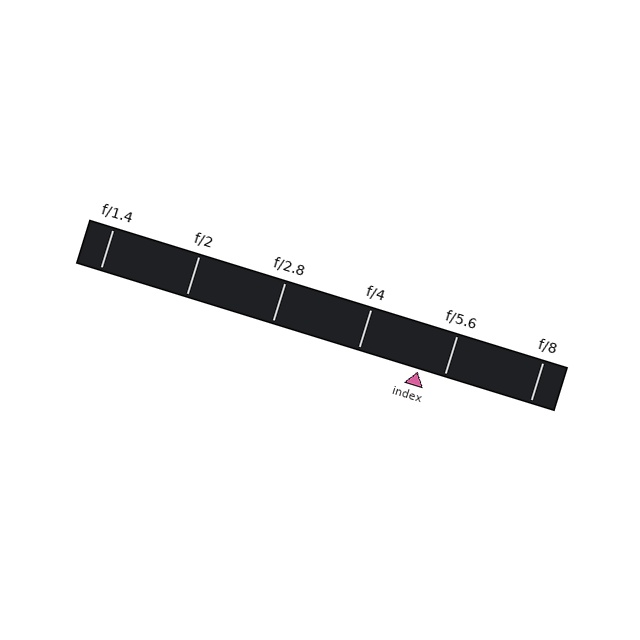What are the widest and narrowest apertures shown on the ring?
The widest aperture shown is f/1.4 and the narrowest is f/8.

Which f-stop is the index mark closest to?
The index mark is closest to f/5.6.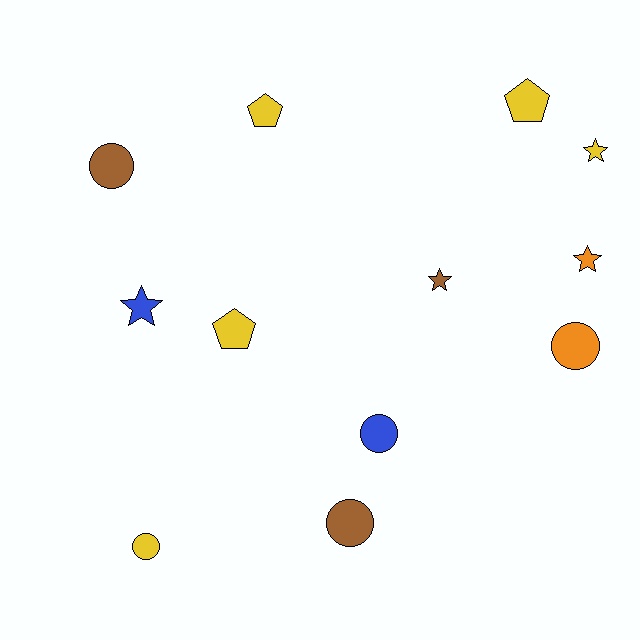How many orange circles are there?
There is 1 orange circle.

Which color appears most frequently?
Yellow, with 5 objects.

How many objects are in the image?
There are 12 objects.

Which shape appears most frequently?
Circle, with 5 objects.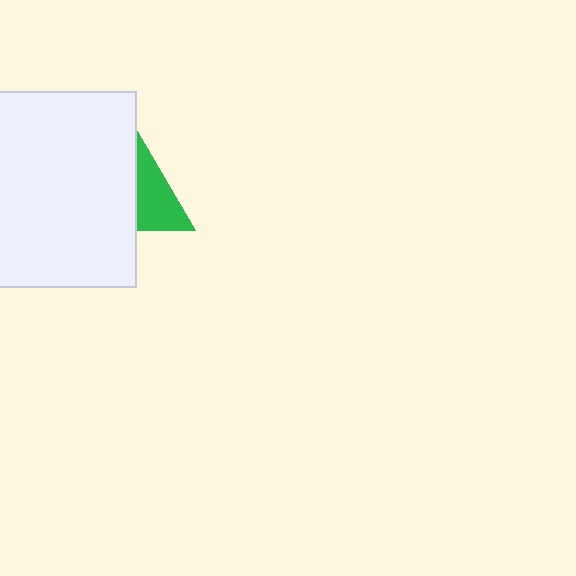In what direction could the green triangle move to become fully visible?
The green triangle could move right. That would shift it out from behind the white square entirely.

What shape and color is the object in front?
The object in front is a white square.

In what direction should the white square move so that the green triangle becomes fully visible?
The white square should move left. That is the shortest direction to clear the overlap and leave the green triangle fully visible.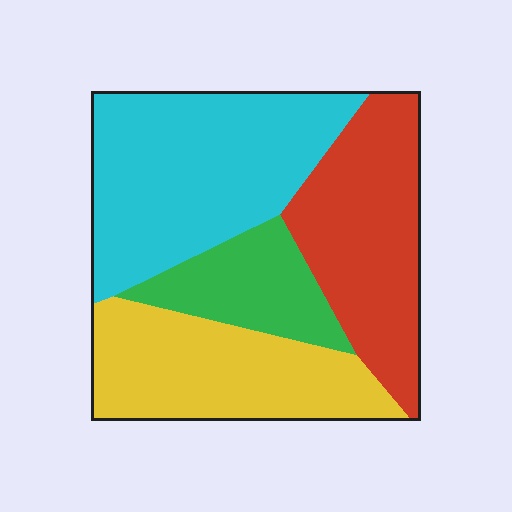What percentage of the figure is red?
Red covers around 25% of the figure.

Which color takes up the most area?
Cyan, at roughly 35%.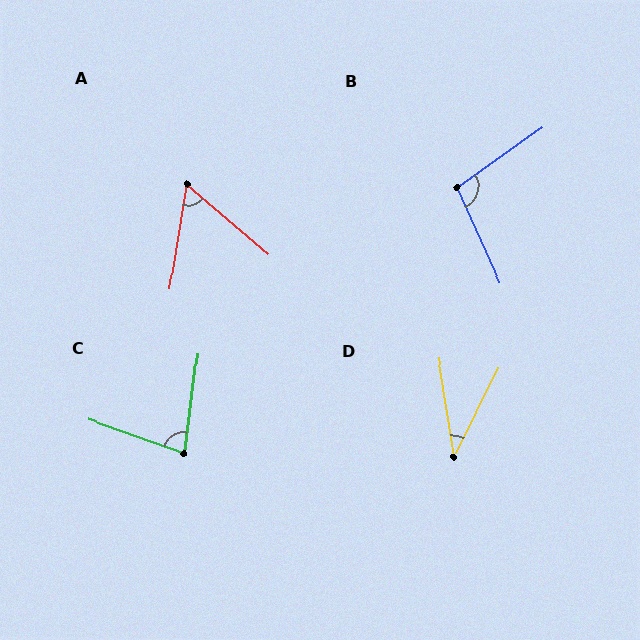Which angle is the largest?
B, at approximately 101 degrees.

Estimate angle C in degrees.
Approximately 78 degrees.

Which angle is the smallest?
D, at approximately 36 degrees.